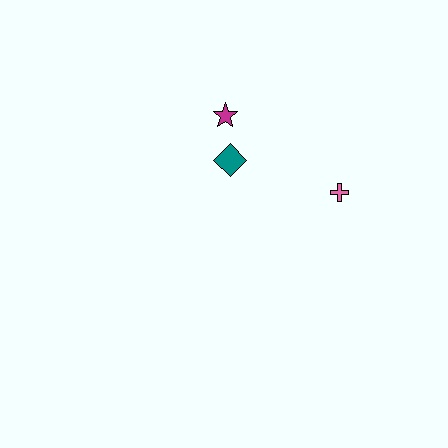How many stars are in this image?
There is 1 star.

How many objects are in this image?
There are 3 objects.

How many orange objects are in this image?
There are no orange objects.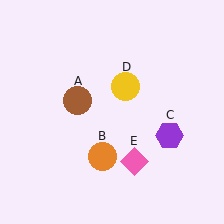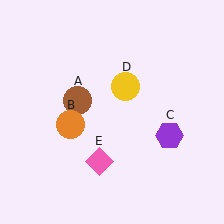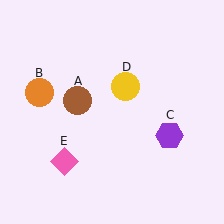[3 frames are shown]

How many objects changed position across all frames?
2 objects changed position: orange circle (object B), pink diamond (object E).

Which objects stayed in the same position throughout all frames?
Brown circle (object A) and purple hexagon (object C) and yellow circle (object D) remained stationary.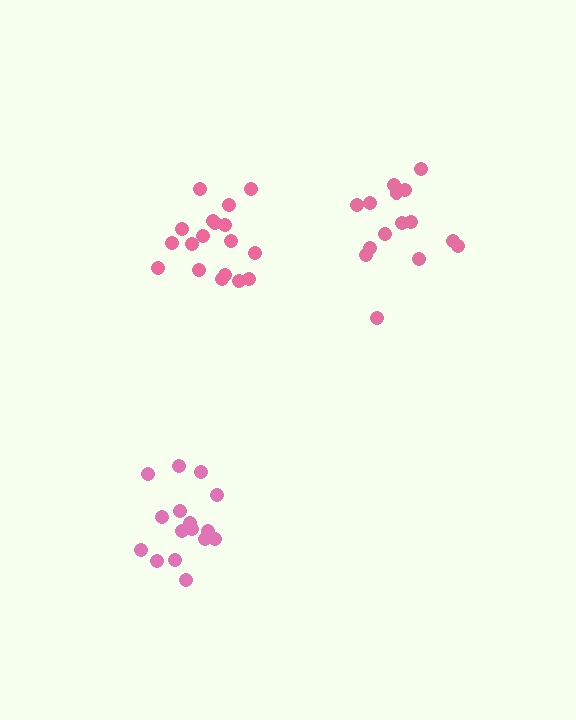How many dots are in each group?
Group 1: 18 dots, Group 2: 15 dots, Group 3: 16 dots (49 total).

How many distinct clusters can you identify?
There are 3 distinct clusters.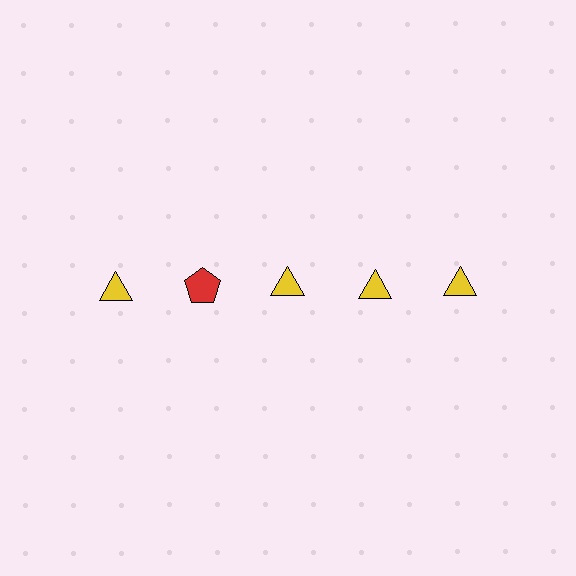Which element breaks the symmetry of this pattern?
The red pentagon in the top row, second from left column breaks the symmetry. All other shapes are yellow triangles.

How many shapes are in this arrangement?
There are 5 shapes arranged in a grid pattern.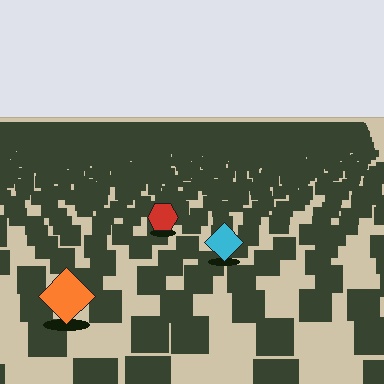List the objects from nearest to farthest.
From nearest to farthest: the orange diamond, the cyan diamond, the red hexagon.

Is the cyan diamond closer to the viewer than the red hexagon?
Yes. The cyan diamond is closer — you can tell from the texture gradient: the ground texture is coarser near it.